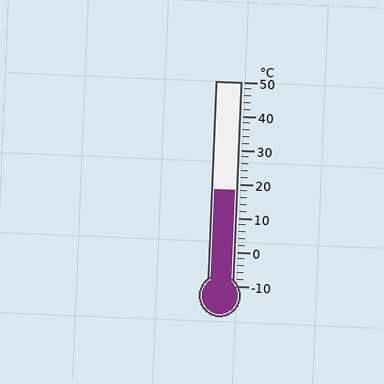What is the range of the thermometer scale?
The thermometer scale ranges from -10°C to 50°C.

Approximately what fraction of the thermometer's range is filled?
The thermometer is filled to approximately 45% of its range.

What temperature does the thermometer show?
The thermometer shows approximately 18°C.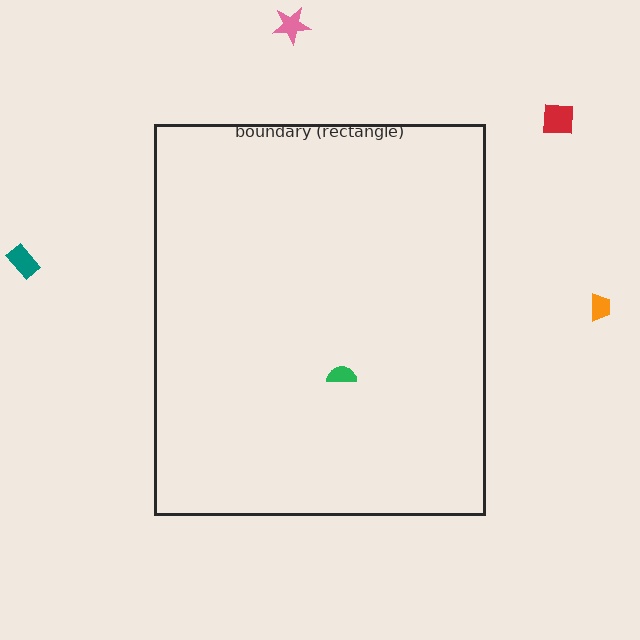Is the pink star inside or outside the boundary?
Outside.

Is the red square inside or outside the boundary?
Outside.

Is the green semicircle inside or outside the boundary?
Inside.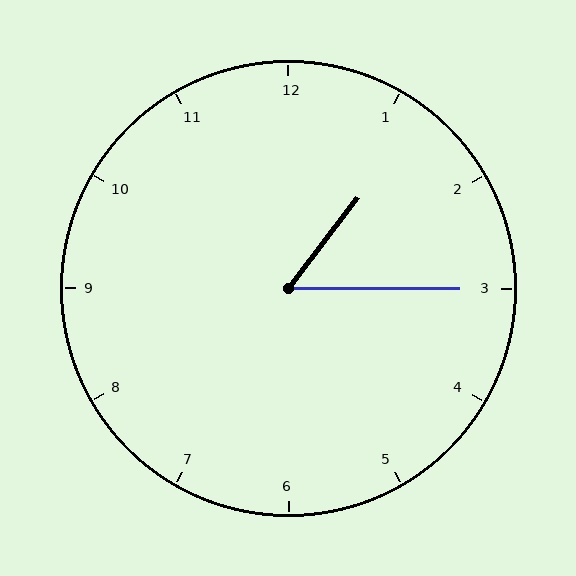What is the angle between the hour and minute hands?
Approximately 52 degrees.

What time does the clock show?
1:15.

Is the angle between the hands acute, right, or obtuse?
It is acute.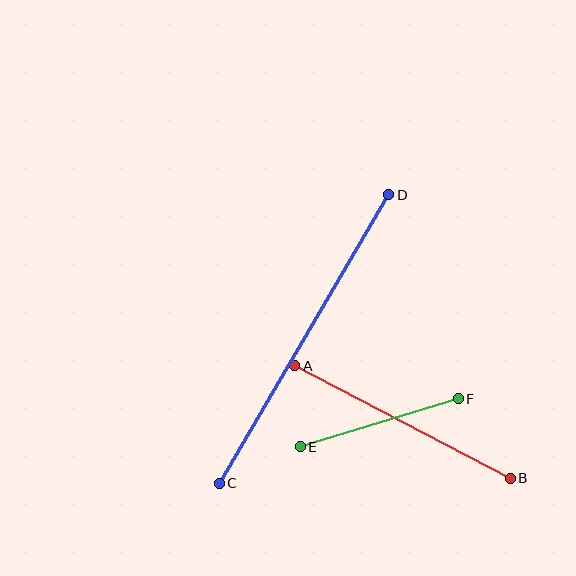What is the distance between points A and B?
The distance is approximately 243 pixels.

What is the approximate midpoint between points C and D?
The midpoint is at approximately (304, 339) pixels.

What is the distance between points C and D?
The distance is approximately 335 pixels.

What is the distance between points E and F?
The distance is approximately 165 pixels.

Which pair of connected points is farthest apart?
Points C and D are farthest apart.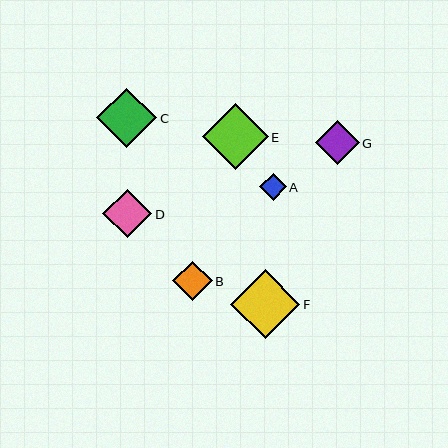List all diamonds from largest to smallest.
From largest to smallest: F, E, C, D, G, B, A.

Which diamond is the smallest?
Diamond A is the smallest with a size of approximately 27 pixels.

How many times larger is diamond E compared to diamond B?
Diamond E is approximately 1.7 times the size of diamond B.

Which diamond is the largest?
Diamond F is the largest with a size of approximately 69 pixels.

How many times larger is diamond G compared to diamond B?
Diamond G is approximately 1.1 times the size of diamond B.